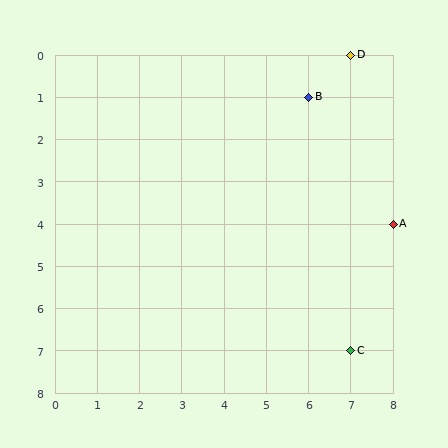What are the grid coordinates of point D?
Point D is at grid coordinates (7, 0).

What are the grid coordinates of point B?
Point B is at grid coordinates (6, 1).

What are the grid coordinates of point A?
Point A is at grid coordinates (8, 4).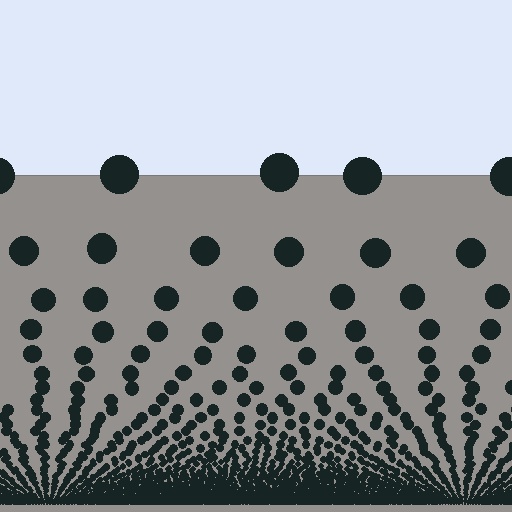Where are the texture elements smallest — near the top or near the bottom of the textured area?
Near the bottom.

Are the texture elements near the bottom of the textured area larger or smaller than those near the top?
Smaller. The gradient is inverted — elements near the bottom are smaller and denser.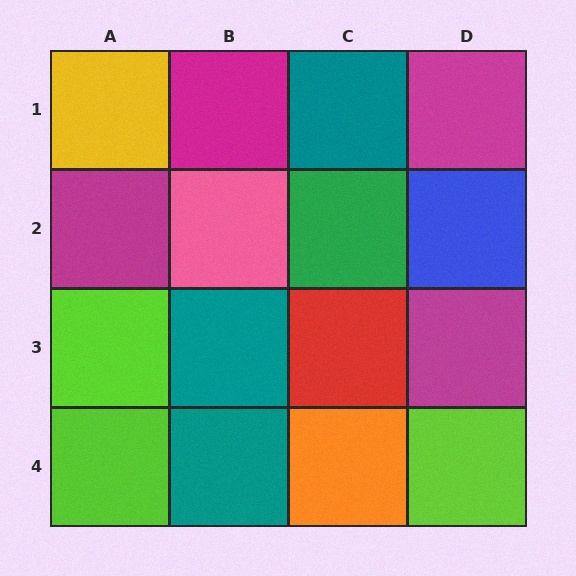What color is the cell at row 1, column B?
Magenta.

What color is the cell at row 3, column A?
Lime.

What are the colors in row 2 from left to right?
Magenta, pink, green, blue.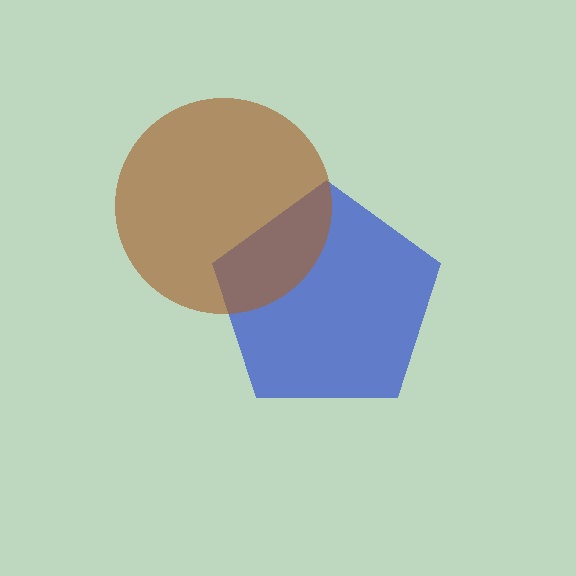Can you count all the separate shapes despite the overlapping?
Yes, there are 2 separate shapes.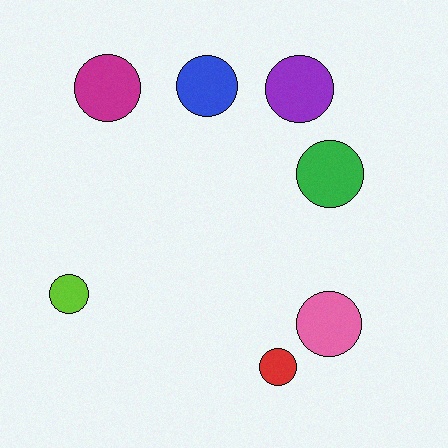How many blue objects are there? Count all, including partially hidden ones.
There is 1 blue object.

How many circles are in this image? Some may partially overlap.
There are 7 circles.